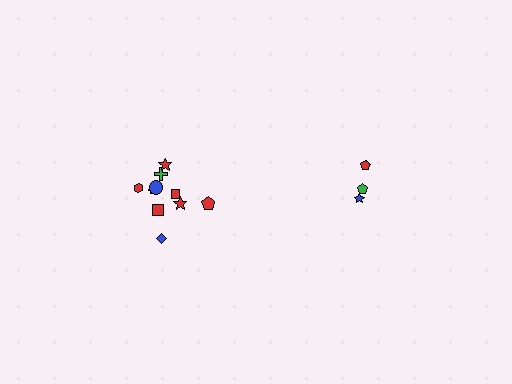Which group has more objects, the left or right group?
The left group.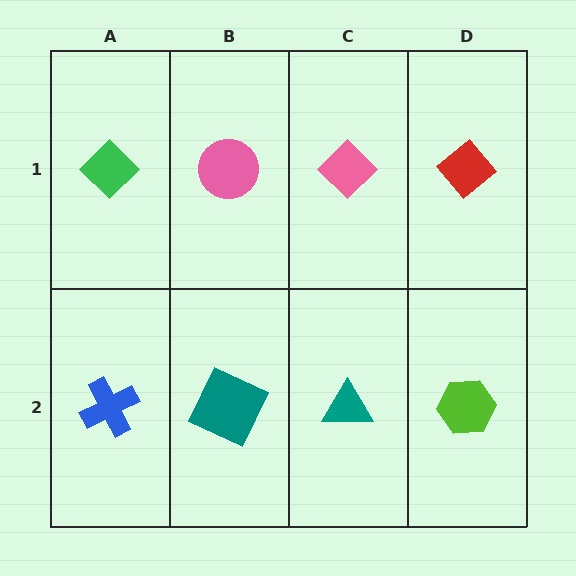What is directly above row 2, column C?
A pink diamond.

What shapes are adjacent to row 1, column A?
A blue cross (row 2, column A), a pink circle (row 1, column B).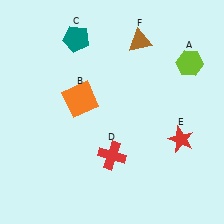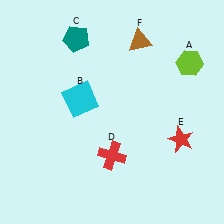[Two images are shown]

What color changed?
The square (B) changed from orange in Image 1 to cyan in Image 2.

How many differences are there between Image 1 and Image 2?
There is 1 difference between the two images.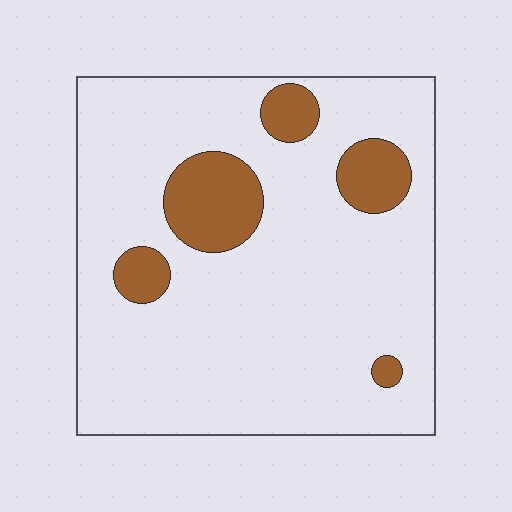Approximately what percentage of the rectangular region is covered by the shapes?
Approximately 15%.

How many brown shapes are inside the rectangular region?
5.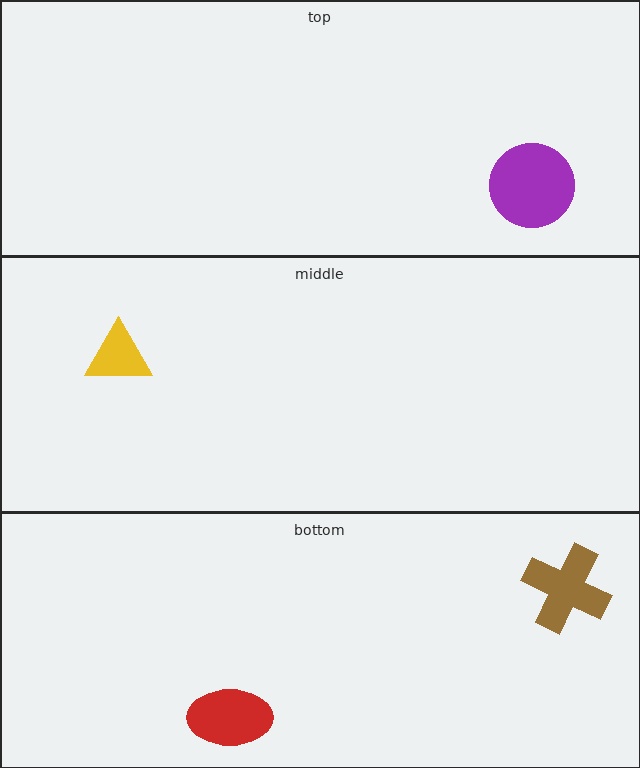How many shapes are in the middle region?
1.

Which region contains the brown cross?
The bottom region.